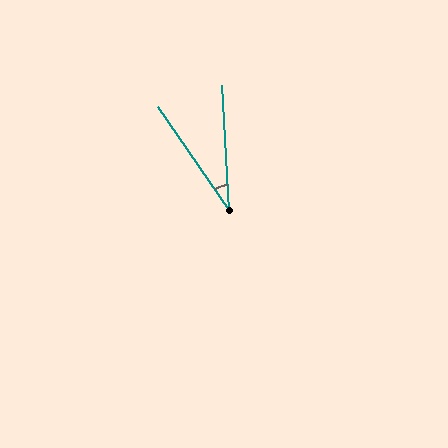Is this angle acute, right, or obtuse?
It is acute.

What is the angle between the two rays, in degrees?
Approximately 32 degrees.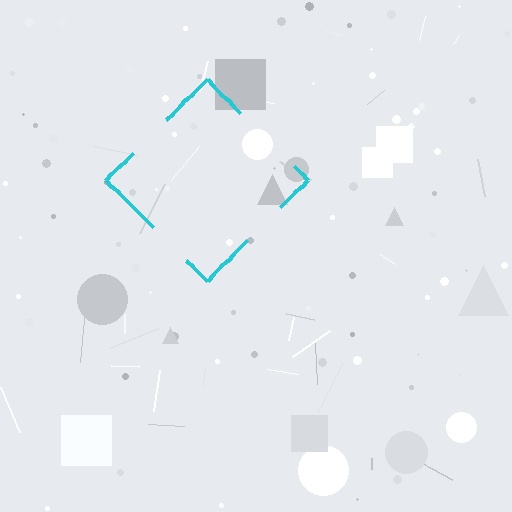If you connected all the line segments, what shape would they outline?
They would outline a diamond.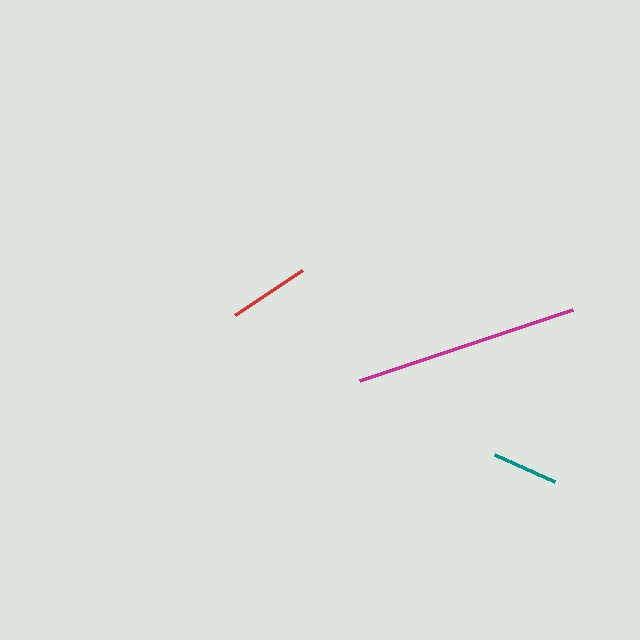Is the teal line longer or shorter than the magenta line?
The magenta line is longer than the teal line.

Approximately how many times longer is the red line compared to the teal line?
The red line is approximately 1.2 times the length of the teal line.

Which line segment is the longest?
The magenta line is the longest at approximately 224 pixels.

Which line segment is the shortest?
The teal line is the shortest at approximately 66 pixels.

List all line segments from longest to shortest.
From longest to shortest: magenta, red, teal.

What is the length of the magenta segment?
The magenta segment is approximately 224 pixels long.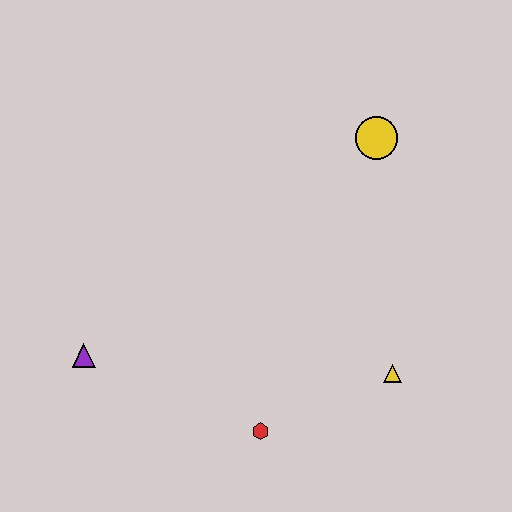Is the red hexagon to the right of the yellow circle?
No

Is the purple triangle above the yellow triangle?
Yes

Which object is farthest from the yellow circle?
The purple triangle is farthest from the yellow circle.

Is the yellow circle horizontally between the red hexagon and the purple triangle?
No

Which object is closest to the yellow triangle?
The red hexagon is closest to the yellow triangle.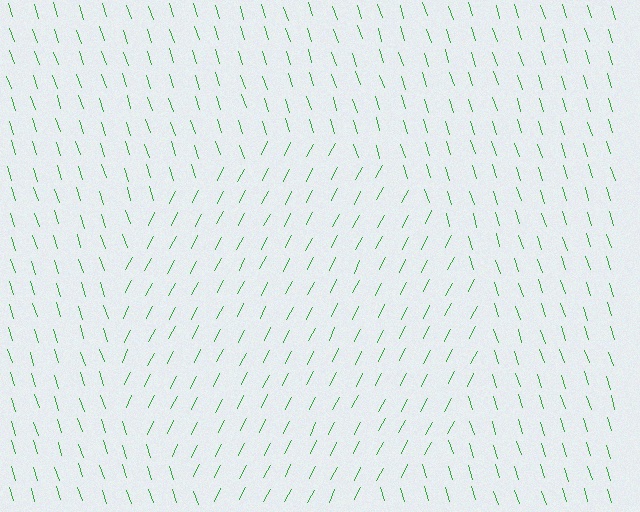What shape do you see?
I see a circle.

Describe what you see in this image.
The image is filled with small green line segments. A circle region in the image has lines oriented differently from the surrounding lines, creating a visible texture boundary.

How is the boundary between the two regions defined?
The boundary is defined purely by a change in line orientation (approximately 45 degrees difference). All lines are the same color and thickness.